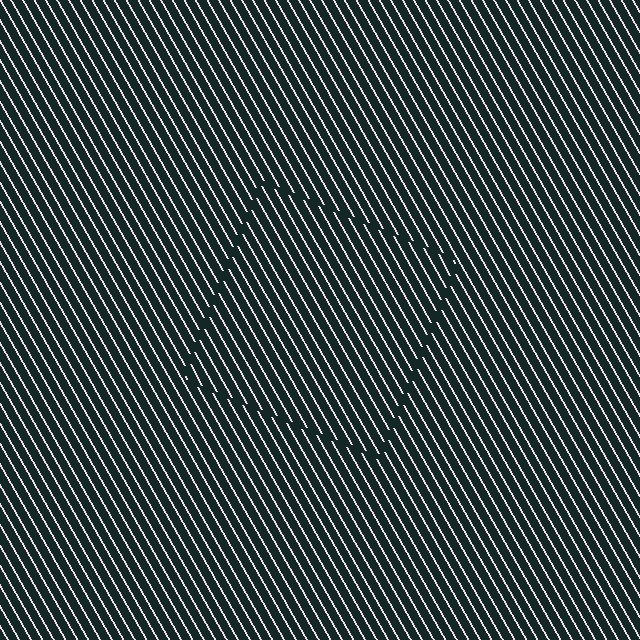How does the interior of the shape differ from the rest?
The interior of the shape contains the same grating, shifted by half a period — the contour is defined by the phase discontinuity where line-ends from the inner and outer gratings abut.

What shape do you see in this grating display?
An illusory square. The interior of the shape contains the same grating, shifted by half a period — the contour is defined by the phase discontinuity where line-ends from the inner and outer gratings abut.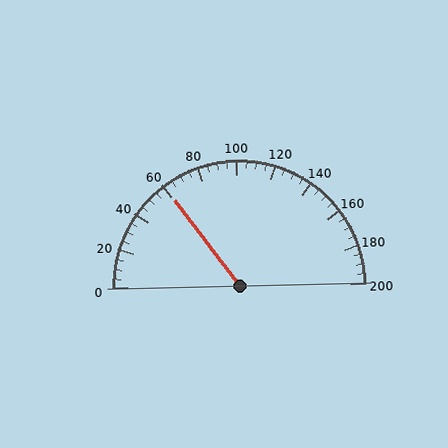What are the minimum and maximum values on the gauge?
The gauge ranges from 0 to 200.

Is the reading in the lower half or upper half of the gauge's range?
The reading is in the lower half of the range (0 to 200).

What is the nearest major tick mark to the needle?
The nearest major tick mark is 60.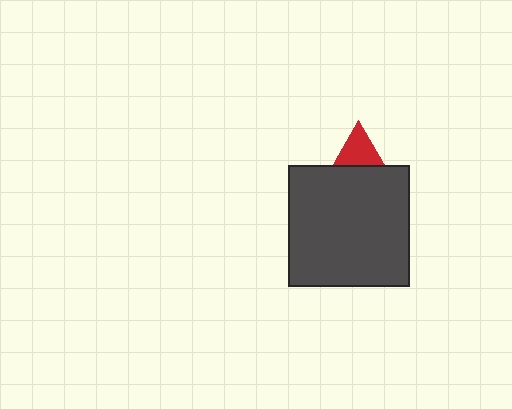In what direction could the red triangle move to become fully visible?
The red triangle could move up. That would shift it out from behind the dark gray square entirely.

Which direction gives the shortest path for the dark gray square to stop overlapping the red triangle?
Moving down gives the shortest separation.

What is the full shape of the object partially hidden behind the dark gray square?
The partially hidden object is a red triangle.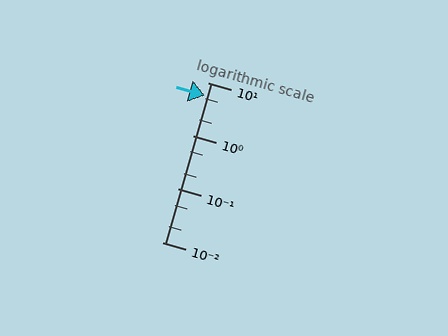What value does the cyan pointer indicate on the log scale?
The pointer indicates approximately 5.8.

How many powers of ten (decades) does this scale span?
The scale spans 3 decades, from 0.01 to 10.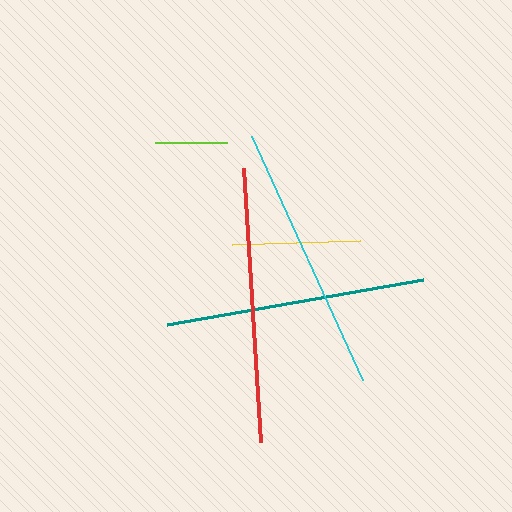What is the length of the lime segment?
The lime segment is approximately 73 pixels long.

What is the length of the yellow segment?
The yellow segment is approximately 128 pixels long.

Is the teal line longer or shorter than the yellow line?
The teal line is longer than the yellow line.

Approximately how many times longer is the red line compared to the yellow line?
The red line is approximately 2.1 times the length of the yellow line.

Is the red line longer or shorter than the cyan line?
The red line is longer than the cyan line.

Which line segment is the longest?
The red line is the longest at approximately 275 pixels.